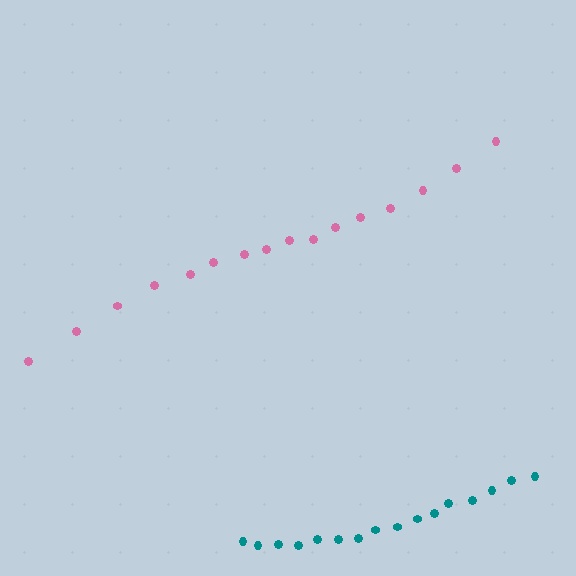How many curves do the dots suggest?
There are 2 distinct paths.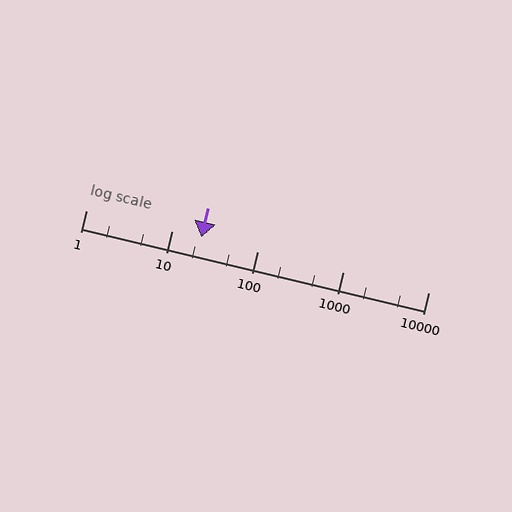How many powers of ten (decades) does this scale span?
The scale spans 4 decades, from 1 to 10000.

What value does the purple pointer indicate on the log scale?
The pointer indicates approximately 22.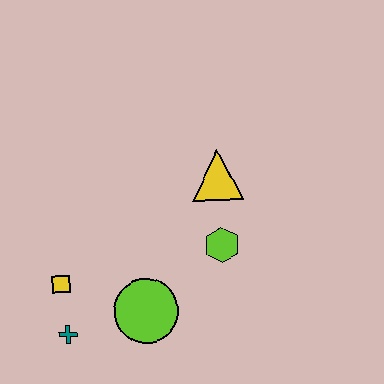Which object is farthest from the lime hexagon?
The teal cross is farthest from the lime hexagon.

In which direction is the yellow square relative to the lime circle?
The yellow square is to the left of the lime circle.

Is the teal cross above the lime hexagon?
No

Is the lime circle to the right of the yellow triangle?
No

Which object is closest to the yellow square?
The teal cross is closest to the yellow square.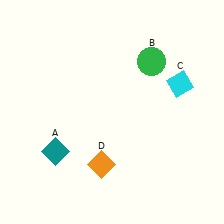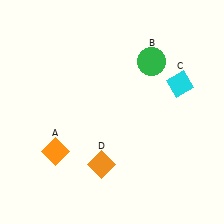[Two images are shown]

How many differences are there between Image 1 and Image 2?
There is 1 difference between the two images.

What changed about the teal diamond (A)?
In Image 1, A is teal. In Image 2, it changed to orange.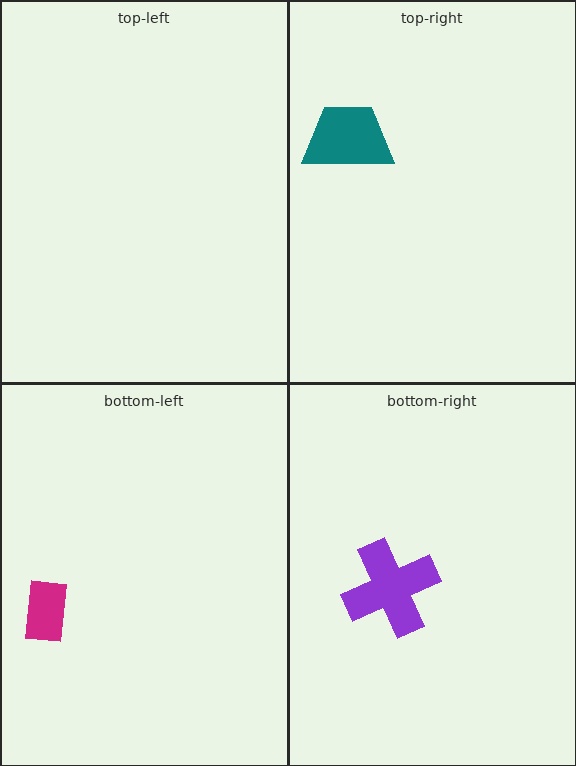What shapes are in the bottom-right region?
The purple cross.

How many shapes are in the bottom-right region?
1.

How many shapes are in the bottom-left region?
1.